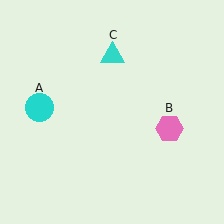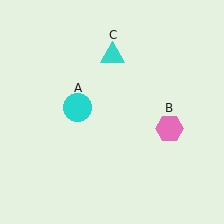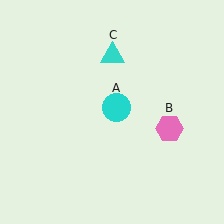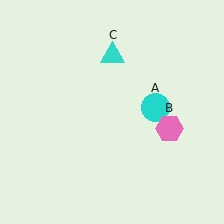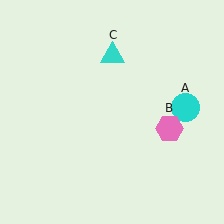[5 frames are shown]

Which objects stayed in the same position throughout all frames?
Pink hexagon (object B) and cyan triangle (object C) remained stationary.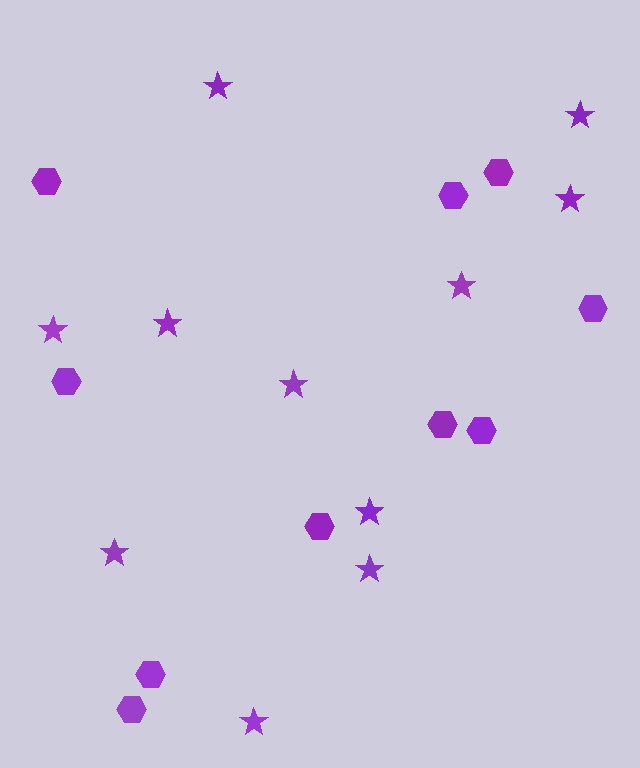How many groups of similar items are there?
There are 2 groups: one group of hexagons (10) and one group of stars (11).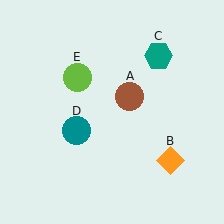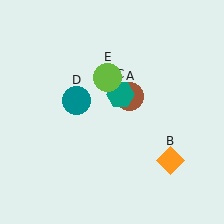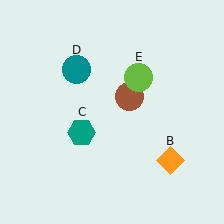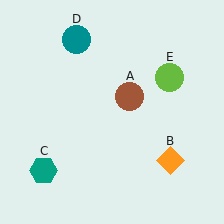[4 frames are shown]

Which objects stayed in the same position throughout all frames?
Brown circle (object A) and orange diamond (object B) remained stationary.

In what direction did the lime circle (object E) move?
The lime circle (object E) moved right.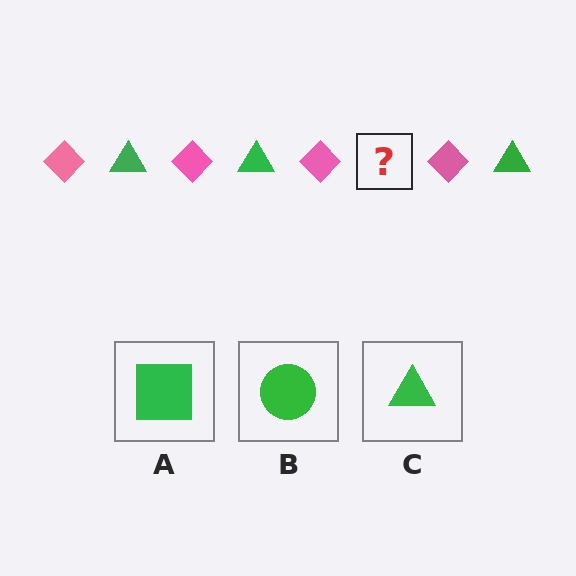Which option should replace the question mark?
Option C.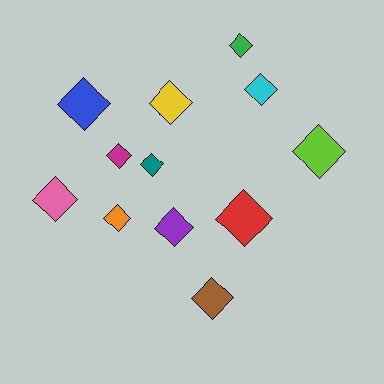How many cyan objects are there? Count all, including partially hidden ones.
There is 1 cyan object.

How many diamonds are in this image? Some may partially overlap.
There are 12 diamonds.